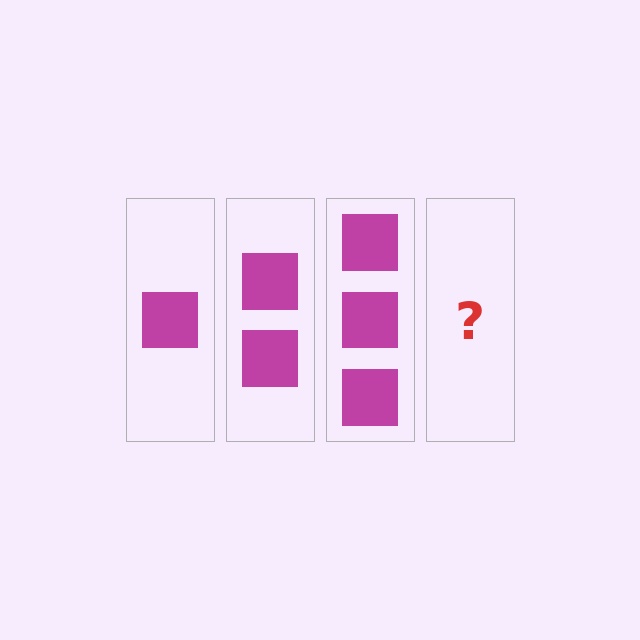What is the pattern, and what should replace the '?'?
The pattern is that each step adds one more square. The '?' should be 4 squares.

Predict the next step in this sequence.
The next step is 4 squares.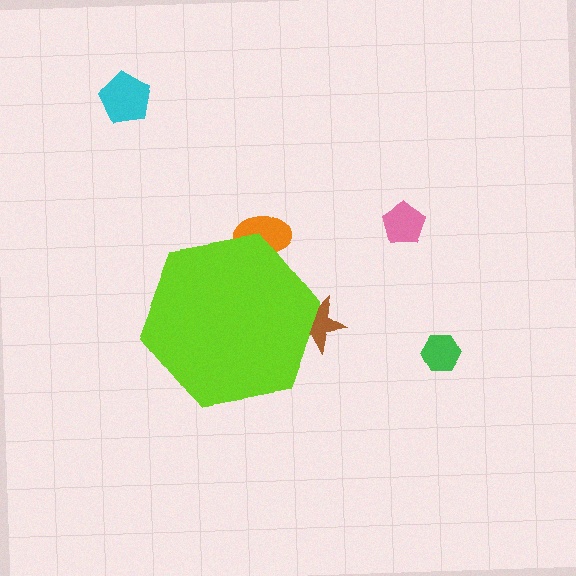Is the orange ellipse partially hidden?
Yes, the orange ellipse is partially hidden behind the lime hexagon.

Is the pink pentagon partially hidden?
No, the pink pentagon is fully visible.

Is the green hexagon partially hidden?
No, the green hexagon is fully visible.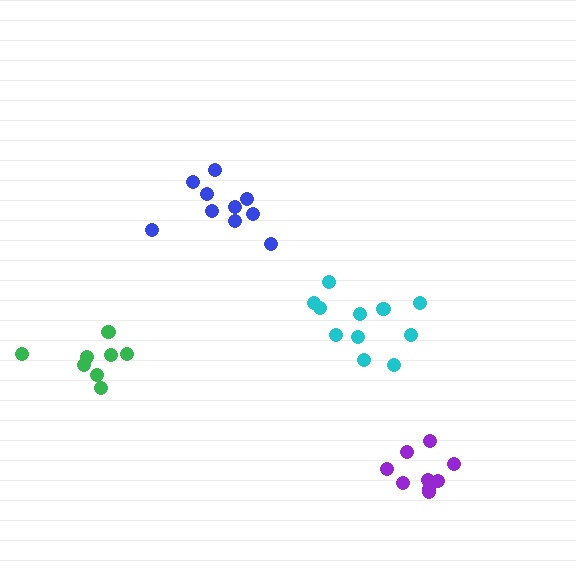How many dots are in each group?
Group 1: 8 dots, Group 2: 9 dots, Group 3: 10 dots, Group 4: 11 dots (38 total).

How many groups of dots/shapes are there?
There are 4 groups.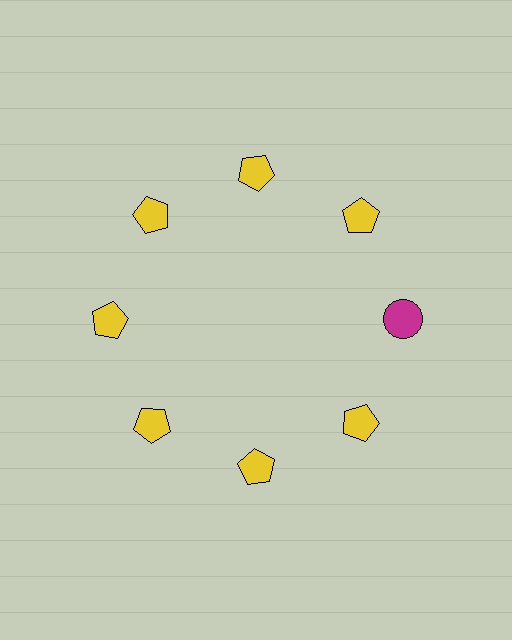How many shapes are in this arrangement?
There are 8 shapes arranged in a ring pattern.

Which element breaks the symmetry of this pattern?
The magenta circle at roughly the 3 o'clock position breaks the symmetry. All other shapes are yellow pentagons.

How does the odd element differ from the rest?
It differs in both color (magenta instead of yellow) and shape (circle instead of pentagon).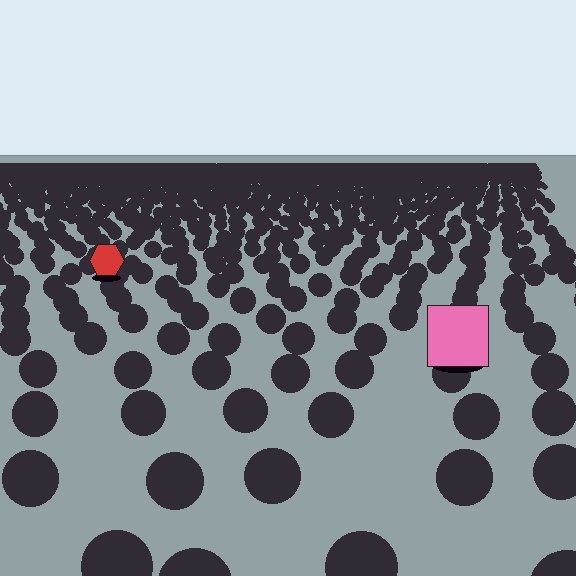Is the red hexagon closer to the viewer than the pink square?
No. The pink square is closer — you can tell from the texture gradient: the ground texture is coarser near it.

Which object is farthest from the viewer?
The red hexagon is farthest from the viewer. It appears smaller and the ground texture around it is denser.